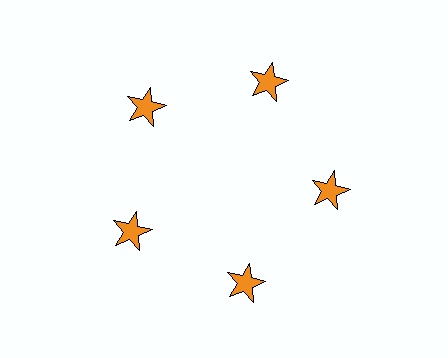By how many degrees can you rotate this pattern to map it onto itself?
The pattern maps onto itself every 72 degrees of rotation.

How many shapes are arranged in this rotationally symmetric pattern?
There are 5 shapes, arranged in 5 groups of 1.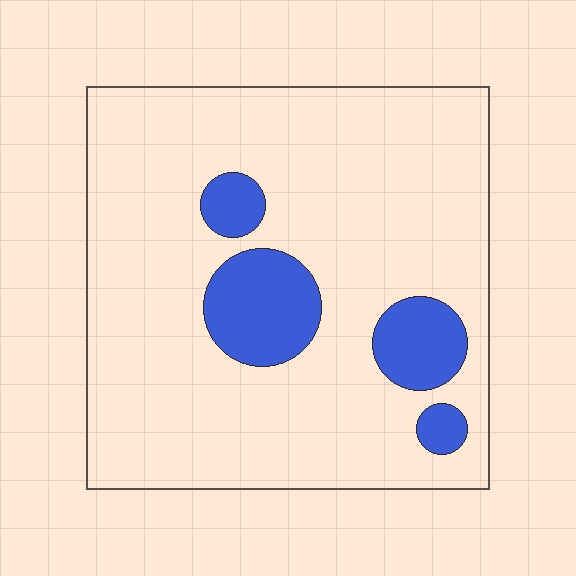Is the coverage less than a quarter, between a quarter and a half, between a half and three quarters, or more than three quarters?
Less than a quarter.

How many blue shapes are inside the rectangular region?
4.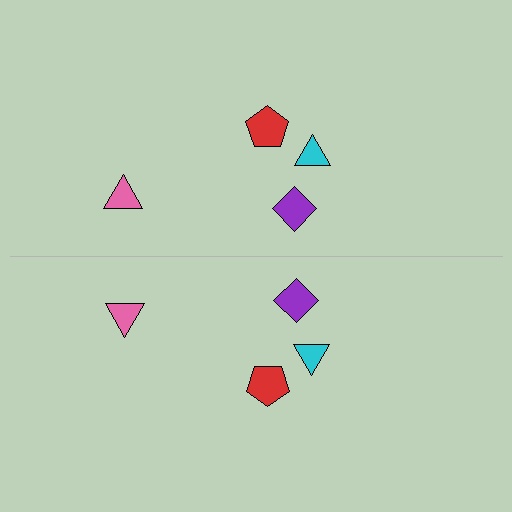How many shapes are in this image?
There are 8 shapes in this image.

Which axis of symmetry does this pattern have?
The pattern has a horizontal axis of symmetry running through the center of the image.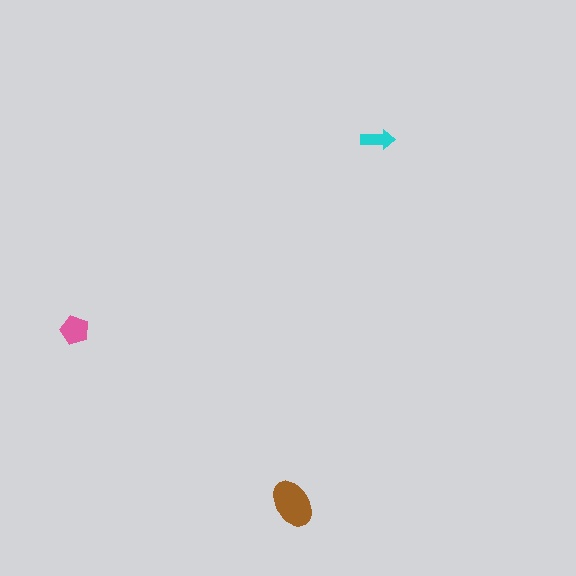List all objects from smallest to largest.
The cyan arrow, the pink pentagon, the brown ellipse.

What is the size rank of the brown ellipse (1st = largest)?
1st.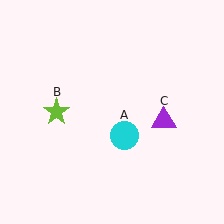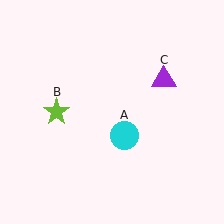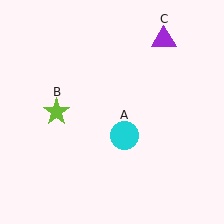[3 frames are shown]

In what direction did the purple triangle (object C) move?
The purple triangle (object C) moved up.